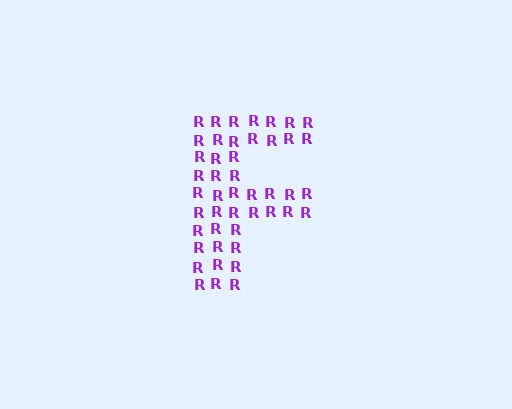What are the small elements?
The small elements are letter R's.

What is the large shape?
The large shape is the letter F.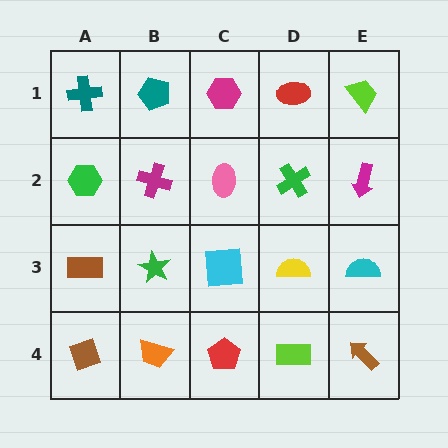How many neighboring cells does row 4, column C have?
3.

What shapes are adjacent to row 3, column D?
A green cross (row 2, column D), a lime rectangle (row 4, column D), a cyan square (row 3, column C), a cyan semicircle (row 3, column E).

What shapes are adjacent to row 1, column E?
A magenta arrow (row 2, column E), a red ellipse (row 1, column D).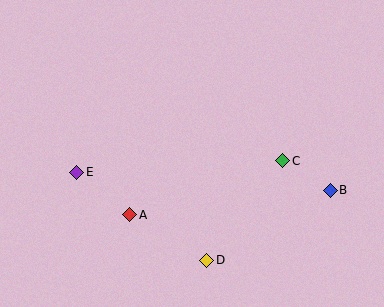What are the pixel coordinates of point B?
Point B is at (330, 190).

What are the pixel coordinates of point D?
Point D is at (207, 260).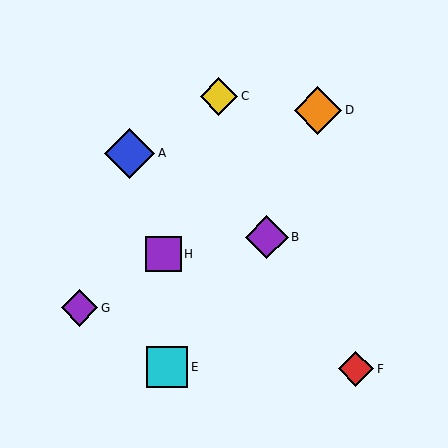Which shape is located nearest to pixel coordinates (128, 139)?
The blue diamond (labeled A) at (130, 153) is nearest to that location.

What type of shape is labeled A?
Shape A is a blue diamond.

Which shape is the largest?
The blue diamond (labeled A) is the largest.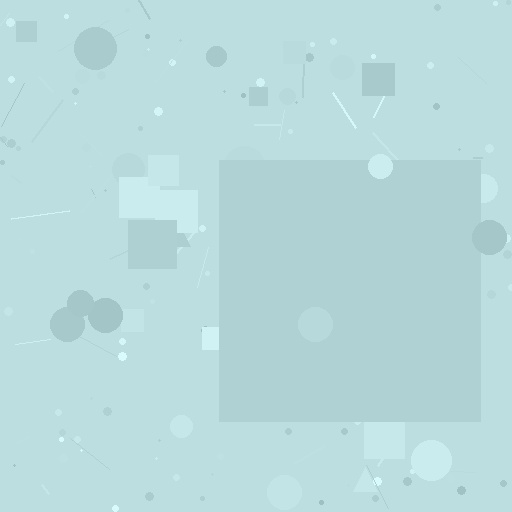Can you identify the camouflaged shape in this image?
The camouflaged shape is a square.